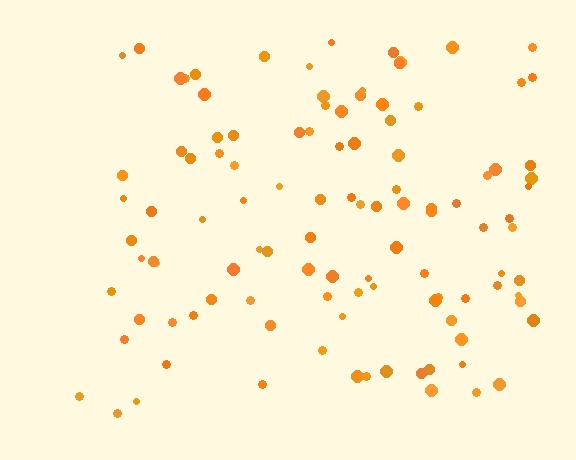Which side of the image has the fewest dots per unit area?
The left.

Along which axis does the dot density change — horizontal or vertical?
Horizontal.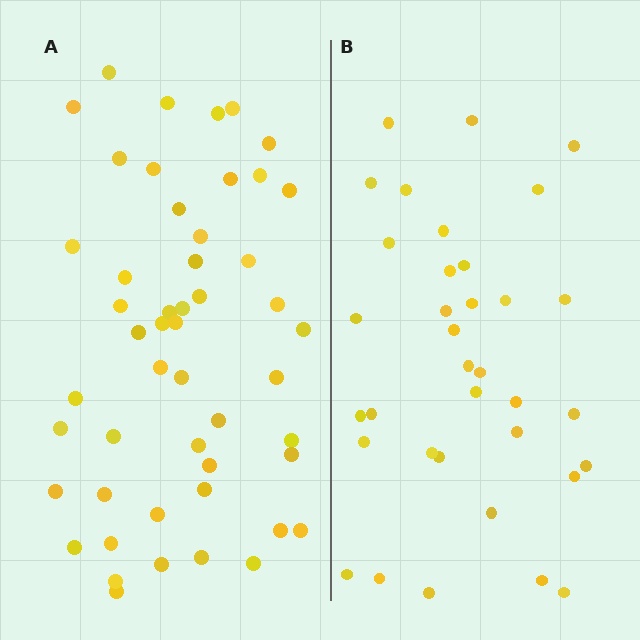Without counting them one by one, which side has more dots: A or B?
Region A (the left region) has more dots.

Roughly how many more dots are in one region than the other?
Region A has approximately 15 more dots than region B.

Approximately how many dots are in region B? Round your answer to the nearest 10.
About 40 dots. (The exact count is 35, which rounds to 40.)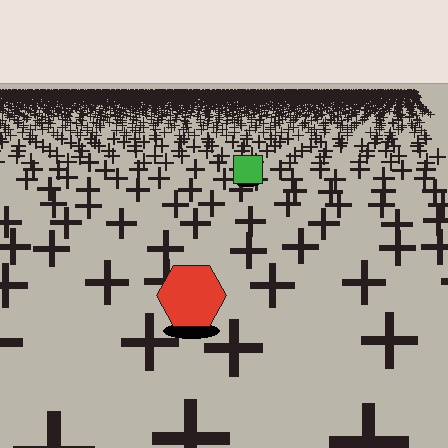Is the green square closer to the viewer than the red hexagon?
No. The red hexagon is closer — you can tell from the texture gradient: the ground texture is coarser near it.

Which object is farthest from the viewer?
The green square is farthest from the viewer. It appears smaller and the ground texture around it is denser.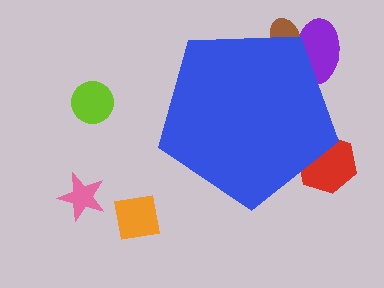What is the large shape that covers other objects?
A blue pentagon.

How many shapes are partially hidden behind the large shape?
3 shapes are partially hidden.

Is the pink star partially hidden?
No, the pink star is fully visible.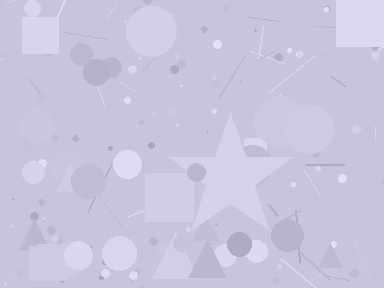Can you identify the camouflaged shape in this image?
The camouflaged shape is a star.